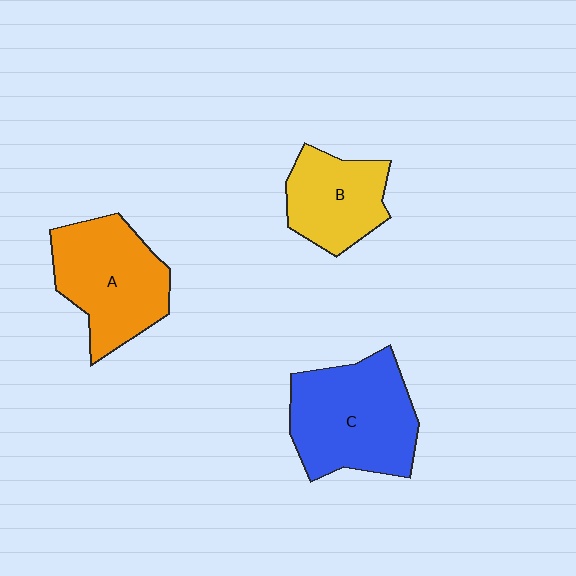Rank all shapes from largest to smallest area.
From largest to smallest: C (blue), A (orange), B (yellow).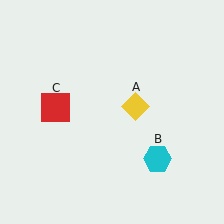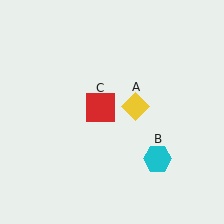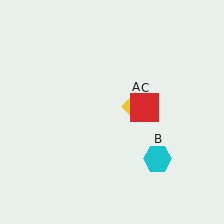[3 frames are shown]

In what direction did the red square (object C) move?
The red square (object C) moved right.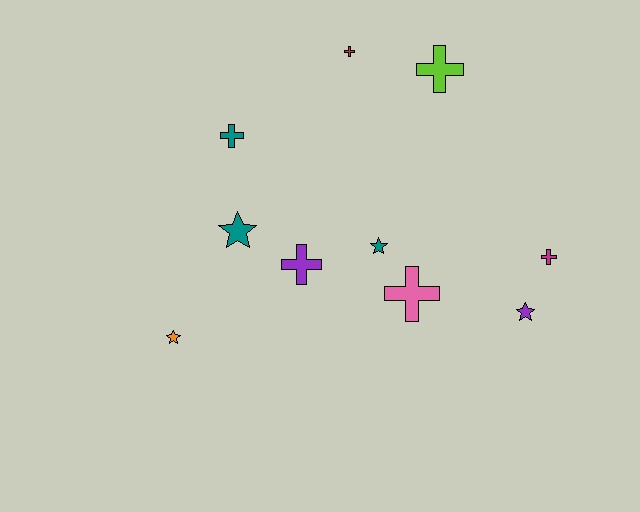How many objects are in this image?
There are 10 objects.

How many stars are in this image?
There are 4 stars.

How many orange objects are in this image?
There is 1 orange object.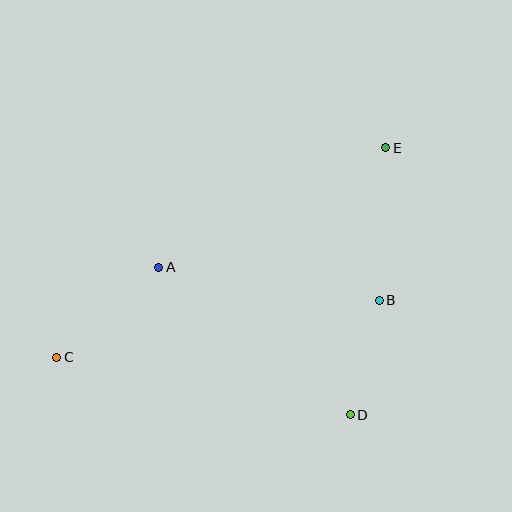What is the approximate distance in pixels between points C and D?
The distance between C and D is approximately 299 pixels.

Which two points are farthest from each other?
Points C and E are farthest from each other.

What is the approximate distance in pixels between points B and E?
The distance between B and E is approximately 153 pixels.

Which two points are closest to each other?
Points B and D are closest to each other.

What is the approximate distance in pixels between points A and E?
The distance between A and E is approximately 256 pixels.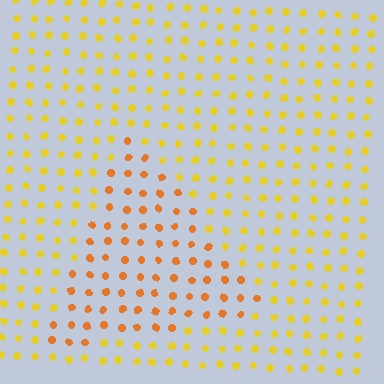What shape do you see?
I see a triangle.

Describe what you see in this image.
The image is filled with small yellow elements in a uniform arrangement. A triangle-shaped region is visible where the elements are tinted to a slightly different hue, forming a subtle color boundary.